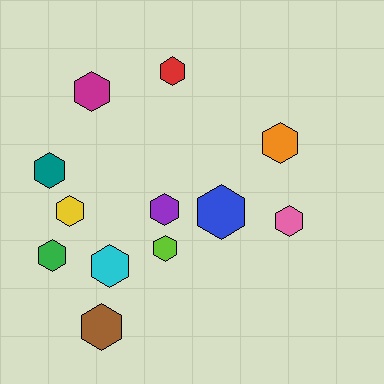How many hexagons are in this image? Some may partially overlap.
There are 12 hexagons.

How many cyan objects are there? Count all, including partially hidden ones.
There is 1 cyan object.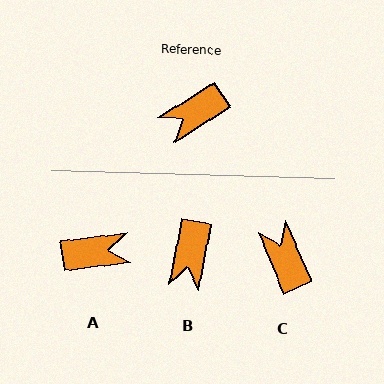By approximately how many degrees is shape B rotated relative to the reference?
Approximately 47 degrees counter-clockwise.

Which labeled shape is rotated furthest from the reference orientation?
A, about 155 degrees away.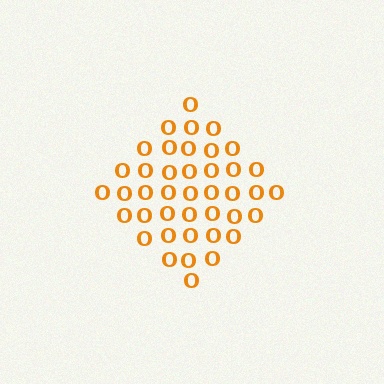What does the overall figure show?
The overall figure shows a diamond.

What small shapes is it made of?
It is made of small letter O's.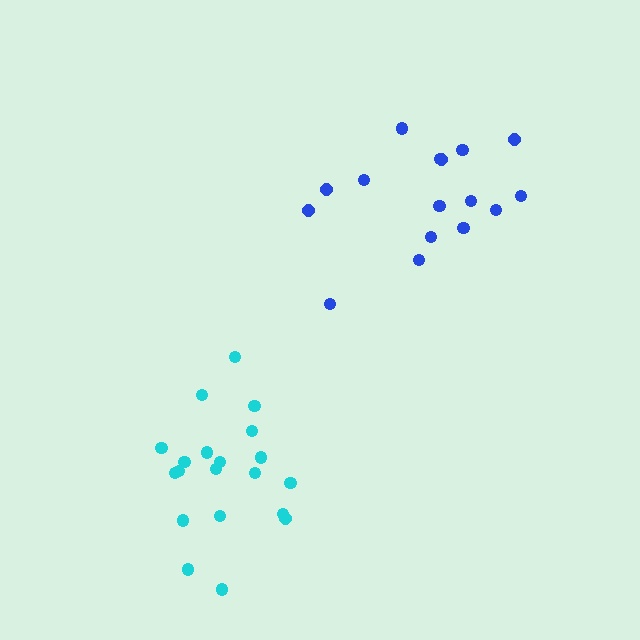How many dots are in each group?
Group 1: 20 dots, Group 2: 16 dots (36 total).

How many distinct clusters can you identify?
There are 2 distinct clusters.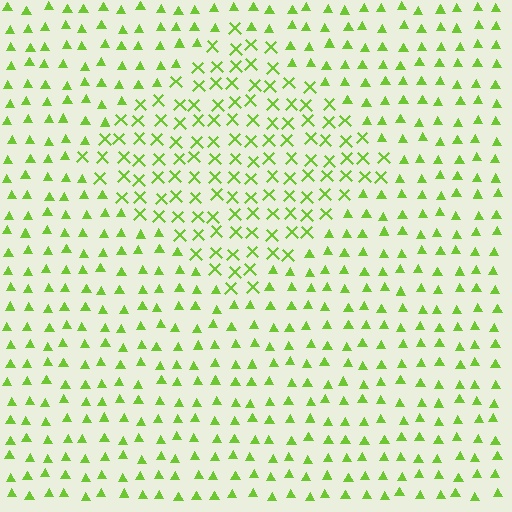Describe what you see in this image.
The image is filled with small lime elements arranged in a uniform grid. A diamond-shaped region contains X marks, while the surrounding area contains triangles. The boundary is defined purely by the change in element shape.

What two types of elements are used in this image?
The image uses X marks inside the diamond region and triangles outside it.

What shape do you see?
I see a diamond.